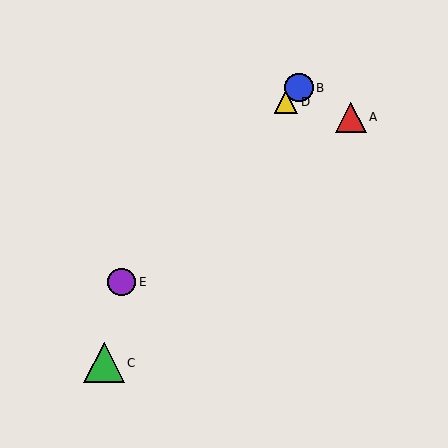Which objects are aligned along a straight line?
Objects B, D, E are aligned along a straight line.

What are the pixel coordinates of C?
Object C is at (104, 363).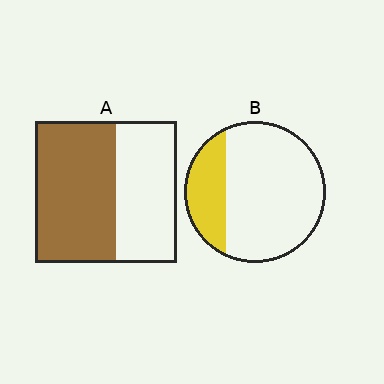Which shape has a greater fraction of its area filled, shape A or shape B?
Shape A.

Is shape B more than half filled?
No.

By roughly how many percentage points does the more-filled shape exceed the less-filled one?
By roughly 30 percentage points (A over B).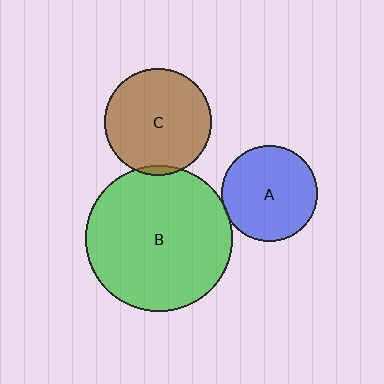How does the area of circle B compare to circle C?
Approximately 1.9 times.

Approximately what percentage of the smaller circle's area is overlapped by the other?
Approximately 5%.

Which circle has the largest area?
Circle B (green).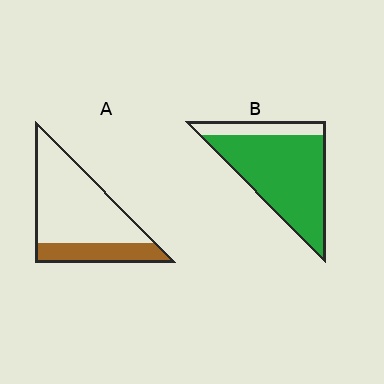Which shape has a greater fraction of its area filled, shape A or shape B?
Shape B.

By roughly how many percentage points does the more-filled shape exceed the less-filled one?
By roughly 55 percentage points (B over A).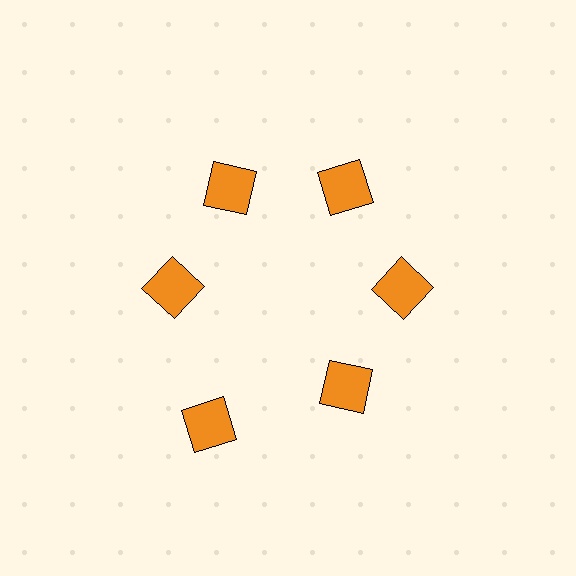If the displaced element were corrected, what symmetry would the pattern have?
It would have 6-fold rotational symmetry — the pattern would map onto itself every 60 degrees.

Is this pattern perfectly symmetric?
No. The 6 orange squares are arranged in a ring, but one element near the 7 o'clock position is pushed outward from the center, breaking the 6-fold rotational symmetry.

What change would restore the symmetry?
The symmetry would be restored by moving it inward, back onto the ring so that all 6 squares sit at equal angles and equal distance from the center.